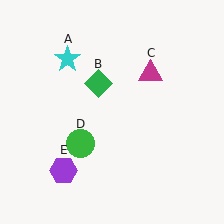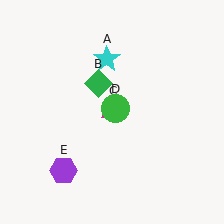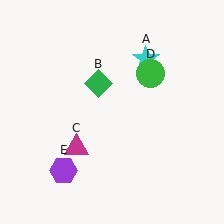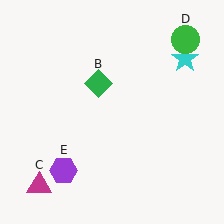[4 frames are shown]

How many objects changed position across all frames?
3 objects changed position: cyan star (object A), magenta triangle (object C), green circle (object D).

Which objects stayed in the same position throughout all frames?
Green diamond (object B) and purple hexagon (object E) remained stationary.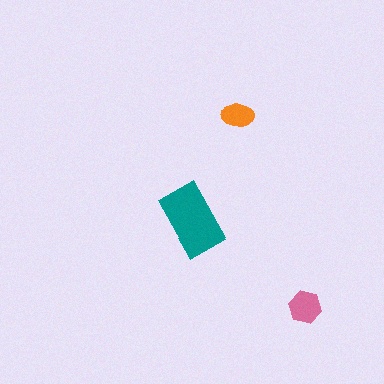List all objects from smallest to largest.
The orange ellipse, the pink hexagon, the teal rectangle.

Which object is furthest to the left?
The teal rectangle is leftmost.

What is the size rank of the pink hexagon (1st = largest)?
2nd.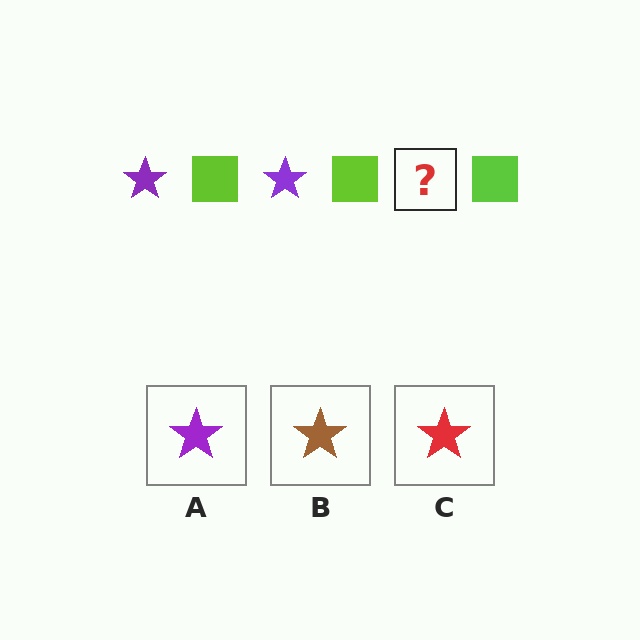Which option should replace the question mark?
Option A.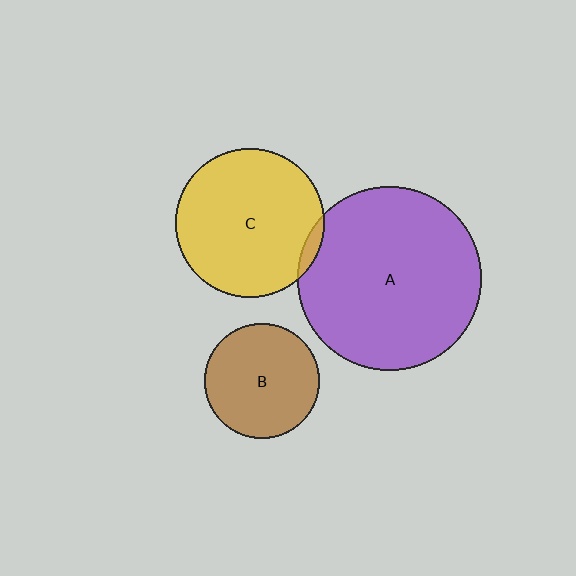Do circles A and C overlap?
Yes.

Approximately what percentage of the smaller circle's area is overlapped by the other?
Approximately 5%.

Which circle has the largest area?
Circle A (purple).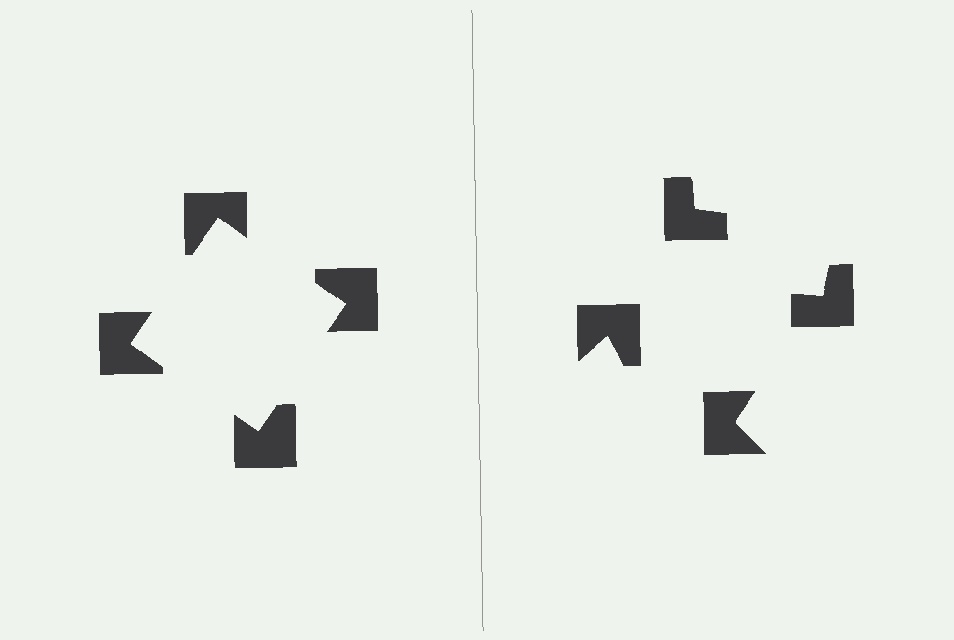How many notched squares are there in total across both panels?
8 — 4 on each side.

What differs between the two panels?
The notched squares are positioned identically on both sides; only the wedge orientations differ. On the left they align to a square; on the right they are misaligned.